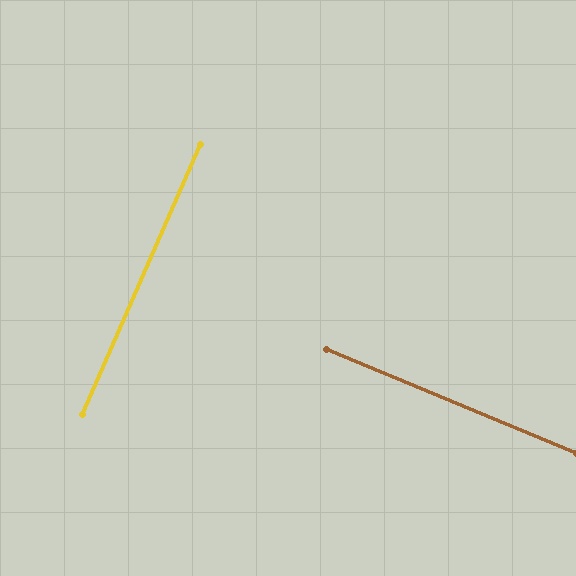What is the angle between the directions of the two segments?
Approximately 89 degrees.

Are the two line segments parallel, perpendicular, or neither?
Perpendicular — they meet at approximately 89°.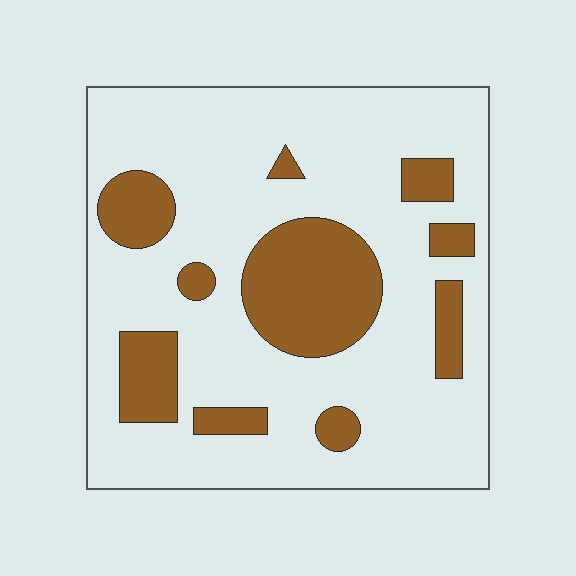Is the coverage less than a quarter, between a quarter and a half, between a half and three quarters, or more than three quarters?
Less than a quarter.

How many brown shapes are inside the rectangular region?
10.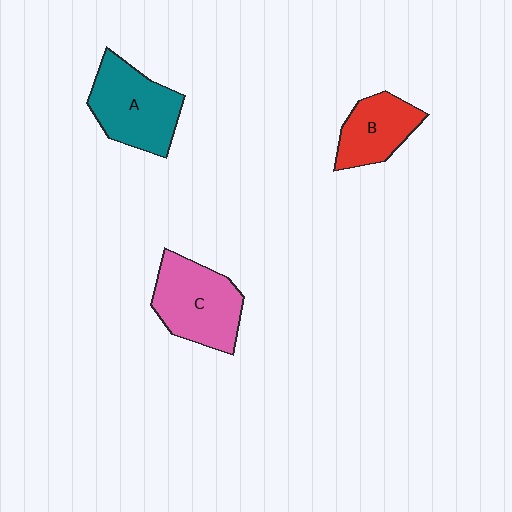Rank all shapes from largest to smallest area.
From largest to smallest: C (pink), A (teal), B (red).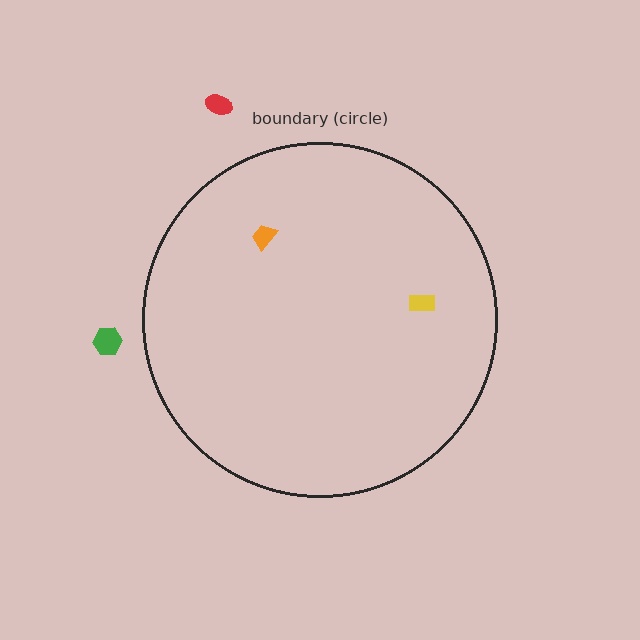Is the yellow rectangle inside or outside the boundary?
Inside.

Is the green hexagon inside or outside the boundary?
Outside.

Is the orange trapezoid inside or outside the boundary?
Inside.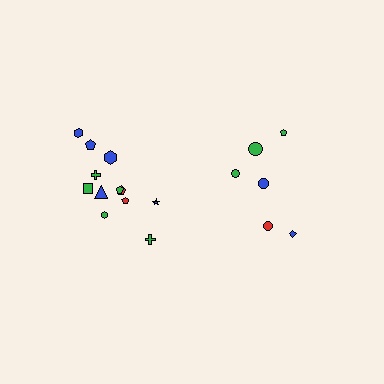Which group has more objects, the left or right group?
The left group.